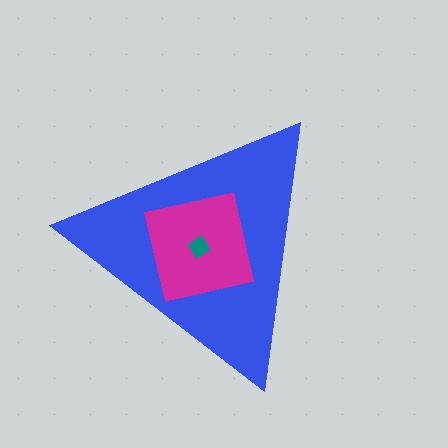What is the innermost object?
The teal diamond.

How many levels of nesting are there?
3.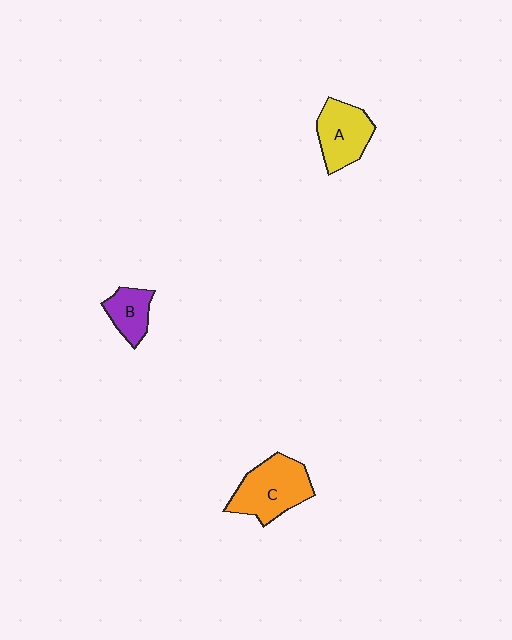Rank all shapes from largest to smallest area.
From largest to smallest: C (orange), A (yellow), B (purple).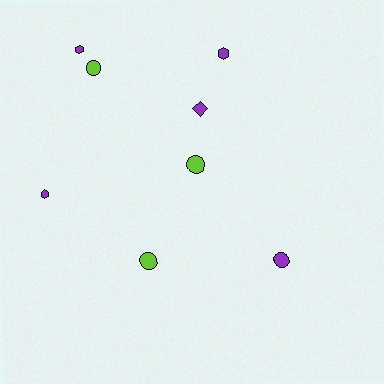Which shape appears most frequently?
Circle, with 4 objects.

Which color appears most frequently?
Purple, with 5 objects.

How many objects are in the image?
There are 8 objects.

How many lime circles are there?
There are 3 lime circles.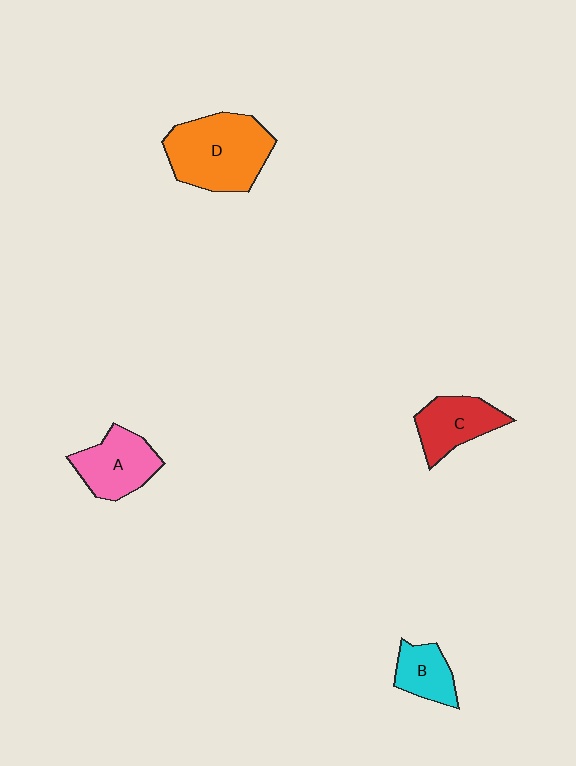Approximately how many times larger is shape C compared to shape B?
Approximately 1.3 times.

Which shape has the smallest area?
Shape B (cyan).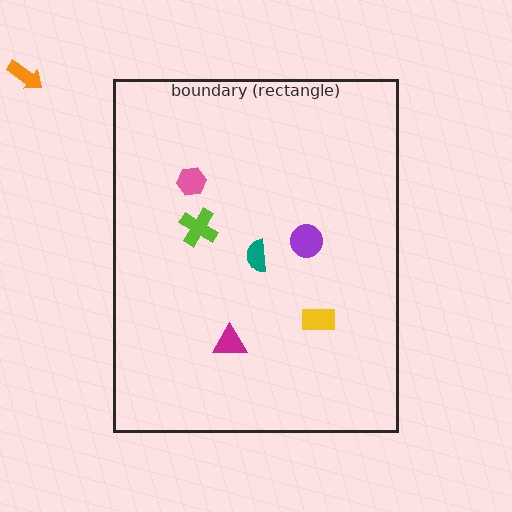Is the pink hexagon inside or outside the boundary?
Inside.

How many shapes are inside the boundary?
6 inside, 1 outside.